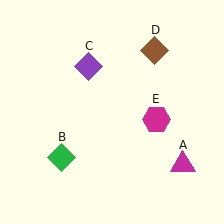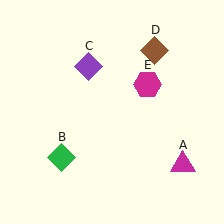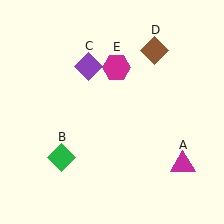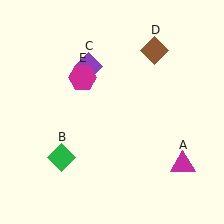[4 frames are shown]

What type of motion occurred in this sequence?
The magenta hexagon (object E) rotated counterclockwise around the center of the scene.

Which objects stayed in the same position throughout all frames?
Magenta triangle (object A) and green diamond (object B) and purple diamond (object C) and brown diamond (object D) remained stationary.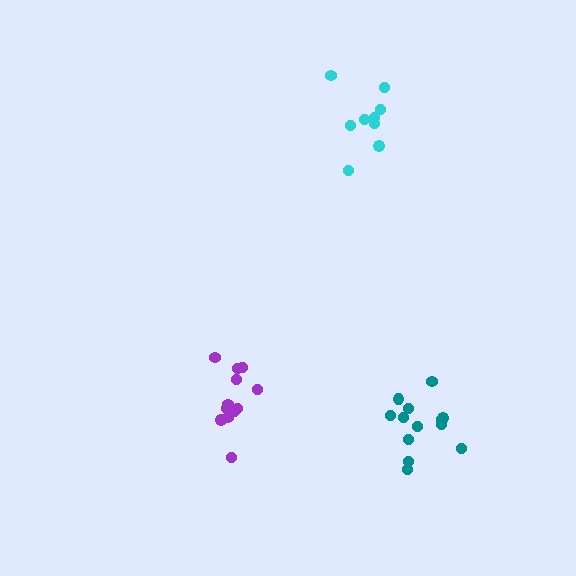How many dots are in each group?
Group 1: 9 dots, Group 2: 12 dots, Group 3: 13 dots (34 total).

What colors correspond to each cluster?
The clusters are colored: cyan, purple, teal.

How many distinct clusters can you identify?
There are 3 distinct clusters.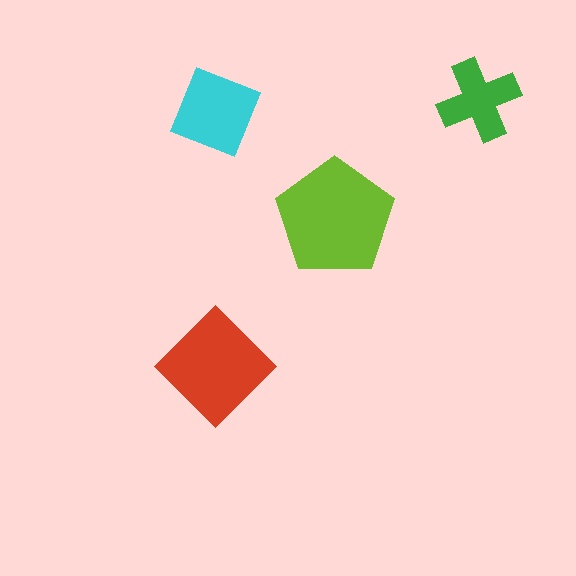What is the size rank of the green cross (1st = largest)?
4th.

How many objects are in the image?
There are 4 objects in the image.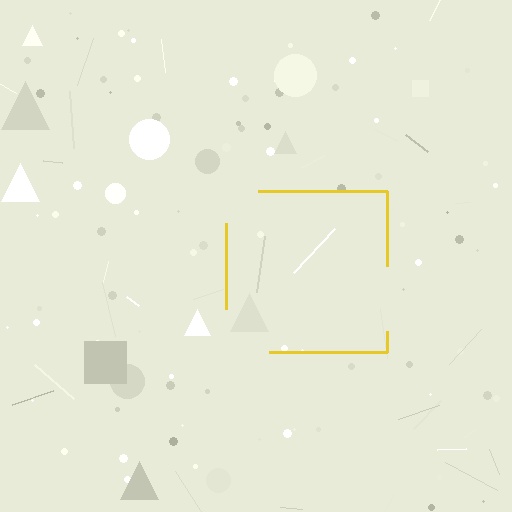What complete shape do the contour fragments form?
The contour fragments form a square.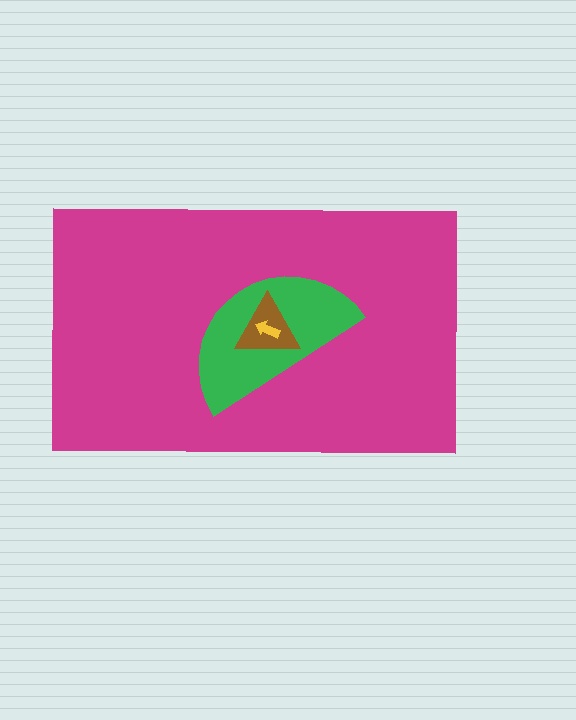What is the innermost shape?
The yellow arrow.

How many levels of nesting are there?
4.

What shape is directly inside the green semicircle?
The brown triangle.